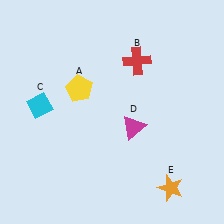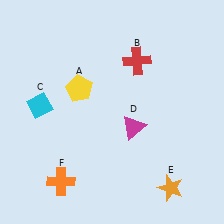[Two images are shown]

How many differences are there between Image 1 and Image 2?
There is 1 difference between the two images.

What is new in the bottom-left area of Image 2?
An orange cross (F) was added in the bottom-left area of Image 2.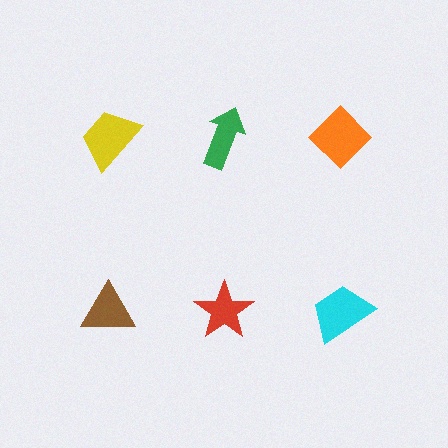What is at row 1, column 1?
A yellow trapezoid.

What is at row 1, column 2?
A green arrow.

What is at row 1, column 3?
An orange diamond.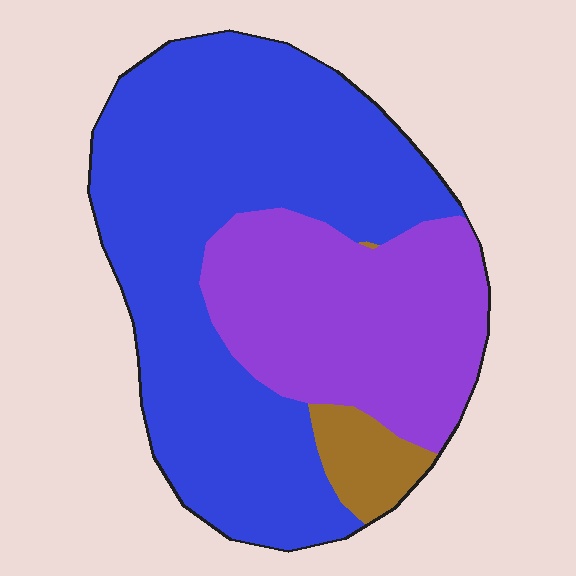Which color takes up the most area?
Blue, at roughly 60%.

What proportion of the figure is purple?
Purple covers roughly 35% of the figure.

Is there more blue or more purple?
Blue.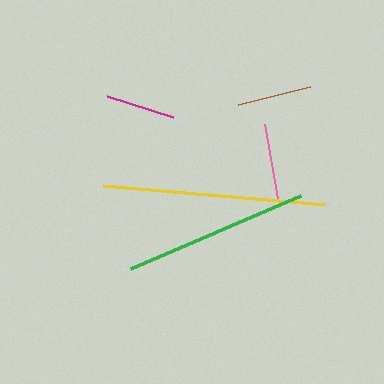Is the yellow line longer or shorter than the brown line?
The yellow line is longer than the brown line.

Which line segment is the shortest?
The magenta line is the shortest at approximately 70 pixels.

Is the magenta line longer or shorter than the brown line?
The brown line is longer than the magenta line.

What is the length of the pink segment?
The pink segment is approximately 75 pixels long.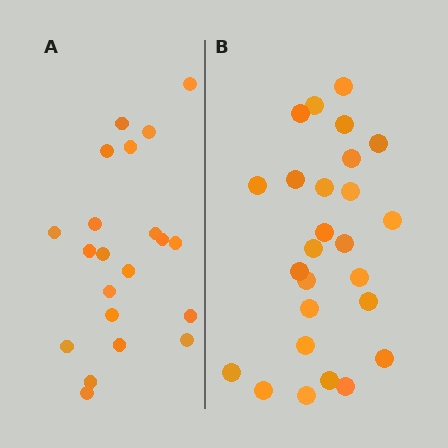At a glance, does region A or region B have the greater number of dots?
Region B (the right region) has more dots.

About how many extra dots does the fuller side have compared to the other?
Region B has about 5 more dots than region A.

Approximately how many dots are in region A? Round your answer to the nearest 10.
About 20 dots. (The exact count is 21, which rounds to 20.)